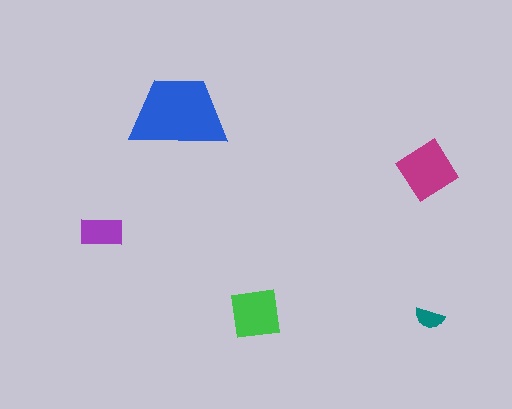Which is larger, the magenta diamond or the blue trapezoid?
The blue trapezoid.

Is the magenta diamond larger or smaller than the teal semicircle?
Larger.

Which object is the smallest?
The teal semicircle.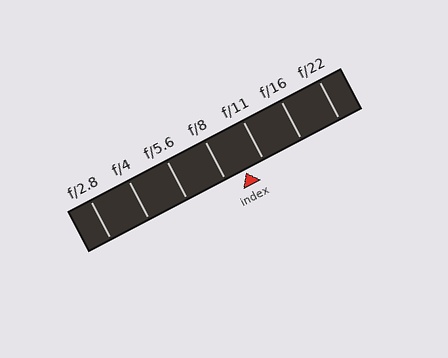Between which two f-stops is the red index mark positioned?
The index mark is between f/8 and f/11.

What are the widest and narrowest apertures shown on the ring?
The widest aperture shown is f/2.8 and the narrowest is f/22.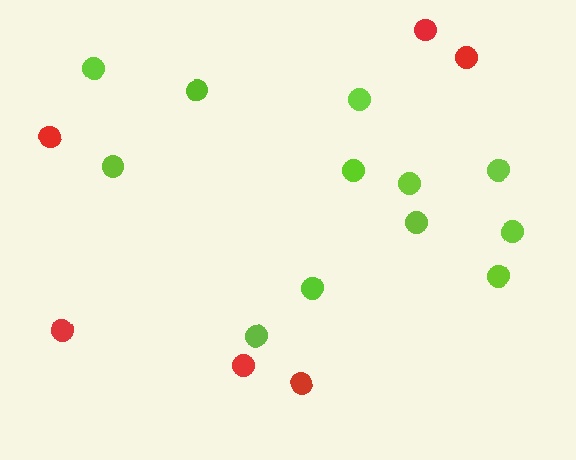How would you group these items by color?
There are 2 groups: one group of red circles (6) and one group of lime circles (12).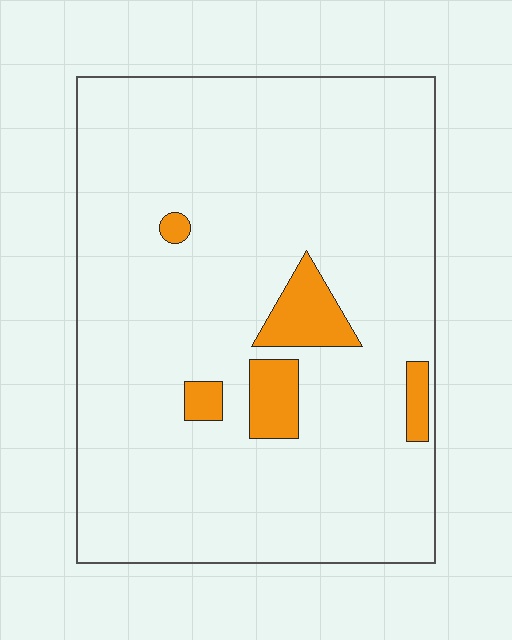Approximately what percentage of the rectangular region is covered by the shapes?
Approximately 10%.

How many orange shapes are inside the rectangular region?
5.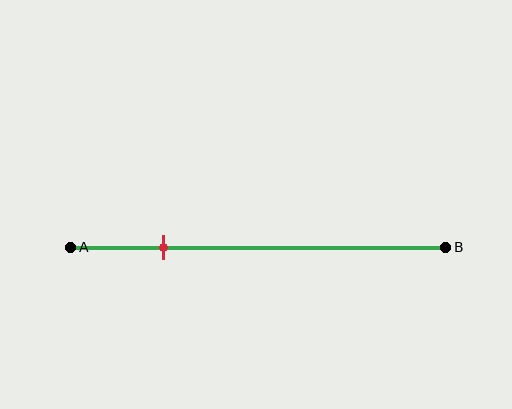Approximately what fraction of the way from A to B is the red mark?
The red mark is approximately 25% of the way from A to B.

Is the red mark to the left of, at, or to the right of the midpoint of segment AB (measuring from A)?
The red mark is to the left of the midpoint of segment AB.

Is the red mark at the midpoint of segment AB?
No, the mark is at about 25% from A, not at the 50% midpoint.